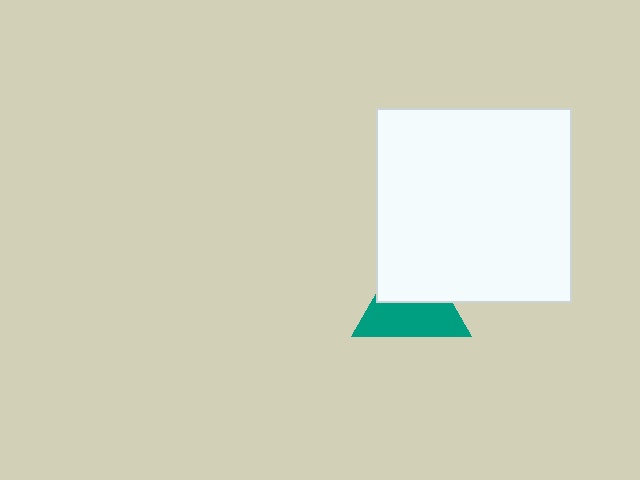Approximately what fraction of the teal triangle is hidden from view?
Roughly 46% of the teal triangle is hidden behind the white square.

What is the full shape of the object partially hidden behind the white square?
The partially hidden object is a teal triangle.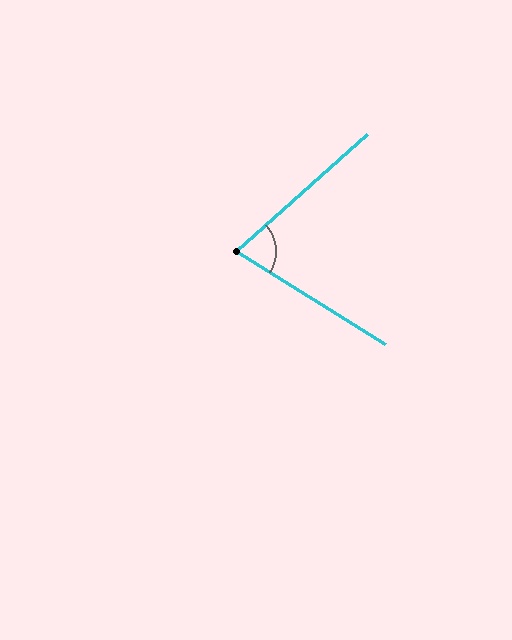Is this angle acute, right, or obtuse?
It is acute.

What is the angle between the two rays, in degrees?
Approximately 74 degrees.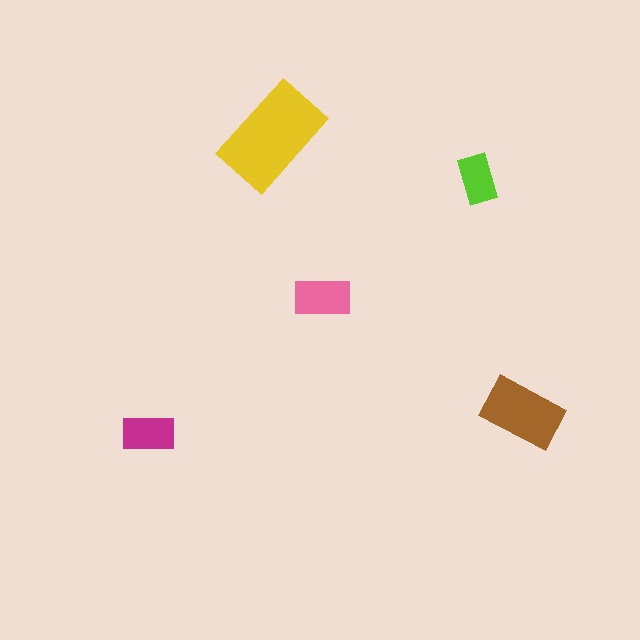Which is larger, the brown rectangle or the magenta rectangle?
The brown one.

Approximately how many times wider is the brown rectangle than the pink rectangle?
About 1.5 times wider.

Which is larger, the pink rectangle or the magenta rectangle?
The pink one.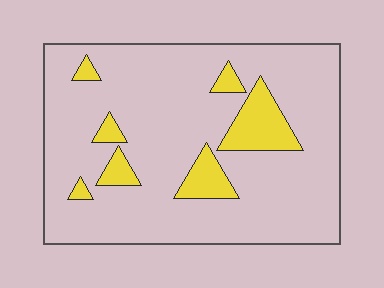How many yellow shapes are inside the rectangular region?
7.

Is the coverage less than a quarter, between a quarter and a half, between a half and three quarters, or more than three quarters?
Less than a quarter.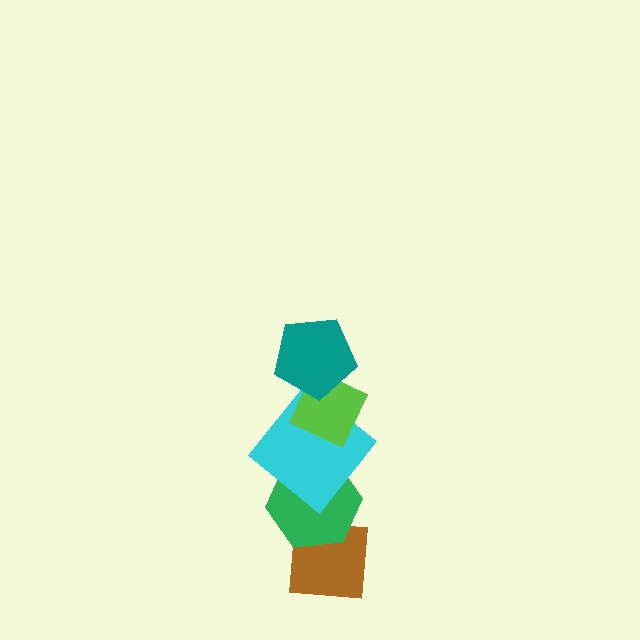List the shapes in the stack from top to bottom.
From top to bottom: the teal pentagon, the lime diamond, the cyan diamond, the green hexagon, the brown square.